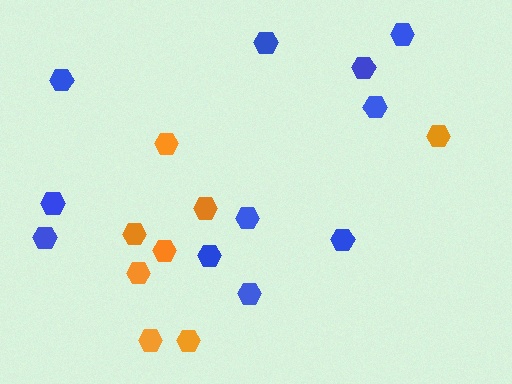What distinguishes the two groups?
There are 2 groups: one group of blue hexagons (11) and one group of orange hexagons (8).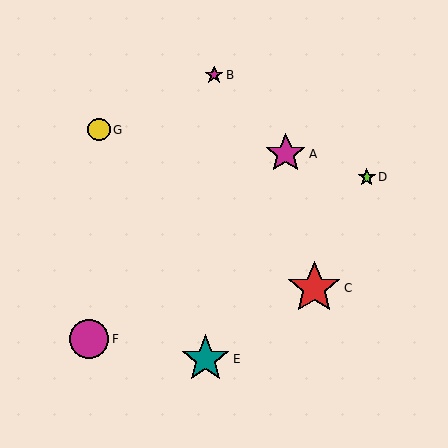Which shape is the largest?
The red star (labeled C) is the largest.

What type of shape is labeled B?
Shape B is a magenta star.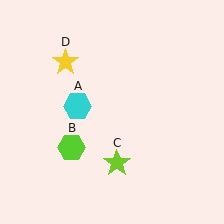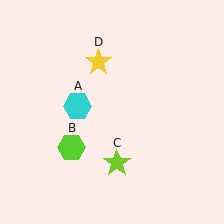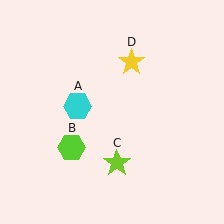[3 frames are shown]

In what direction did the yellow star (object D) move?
The yellow star (object D) moved right.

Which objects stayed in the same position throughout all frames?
Cyan hexagon (object A) and lime hexagon (object B) and lime star (object C) remained stationary.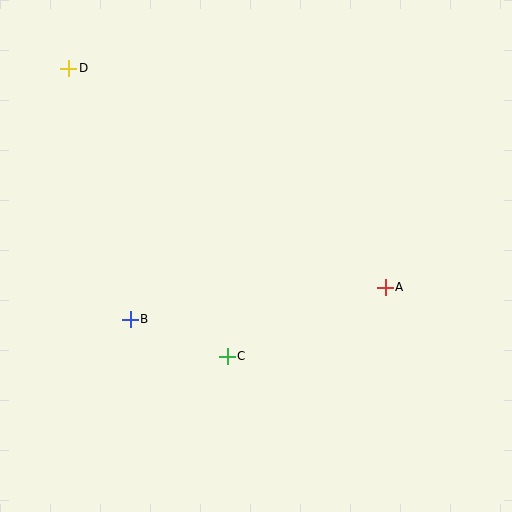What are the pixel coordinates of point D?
Point D is at (69, 68).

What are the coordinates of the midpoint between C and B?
The midpoint between C and B is at (179, 338).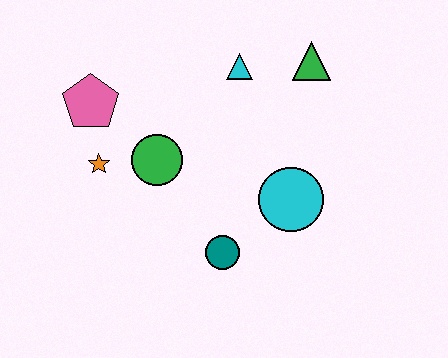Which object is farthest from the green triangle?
The orange star is farthest from the green triangle.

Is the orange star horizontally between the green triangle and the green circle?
No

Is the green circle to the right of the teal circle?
No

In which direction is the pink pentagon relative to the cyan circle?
The pink pentagon is to the left of the cyan circle.